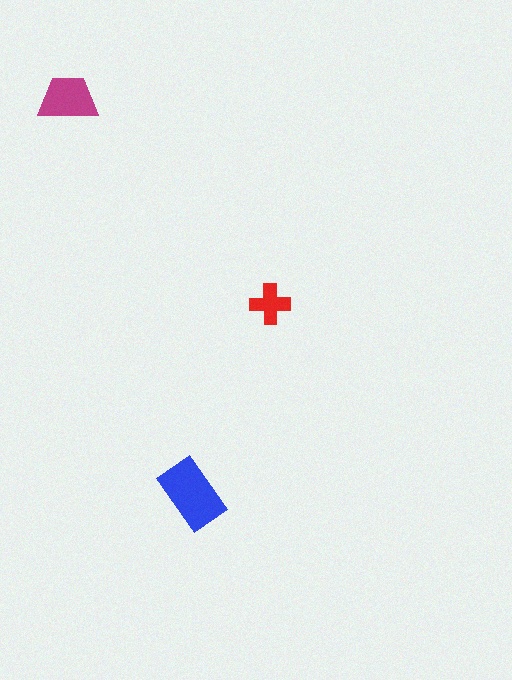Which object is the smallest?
The red cross.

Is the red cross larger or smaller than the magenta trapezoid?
Smaller.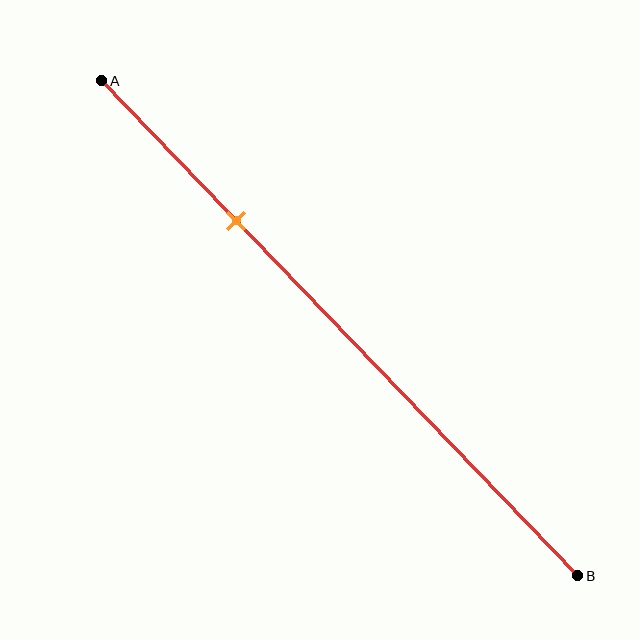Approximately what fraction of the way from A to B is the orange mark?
The orange mark is approximately 30% of the way from A to B.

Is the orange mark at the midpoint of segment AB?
No, the mark is at about 30% from A, not at the 50% midpoint.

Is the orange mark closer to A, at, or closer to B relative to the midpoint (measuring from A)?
The orange mark is closer to point A than the midpoint of segment AB.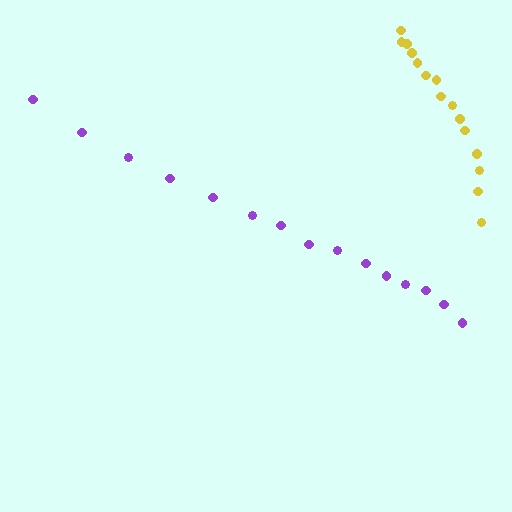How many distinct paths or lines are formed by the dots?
There are 2 distinct paths.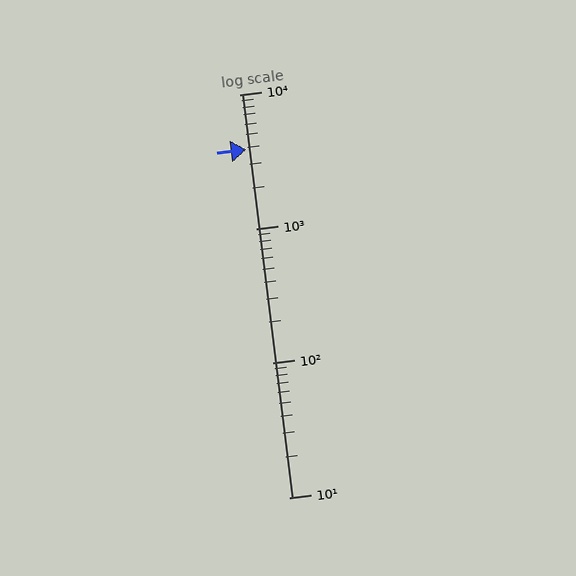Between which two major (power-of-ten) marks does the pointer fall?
The pointer is between 1000 and 10000.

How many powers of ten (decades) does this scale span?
The scale spans 3 decades, from 10 to 10000.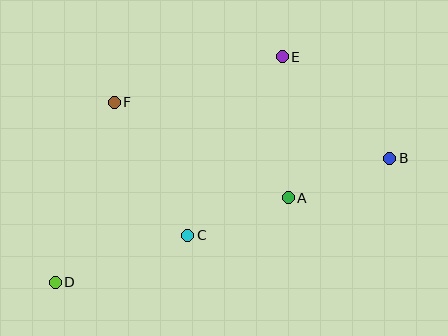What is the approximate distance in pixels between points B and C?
The distance between B and C is approximately 216 pixels.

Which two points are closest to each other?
Points A and C are closest to each other.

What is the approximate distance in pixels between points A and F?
The distance between A and F is approximately 199 pixels.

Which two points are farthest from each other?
Points B and D are farthest from each other.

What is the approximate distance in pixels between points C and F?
The distance between C and F is approximately 152 pixels.